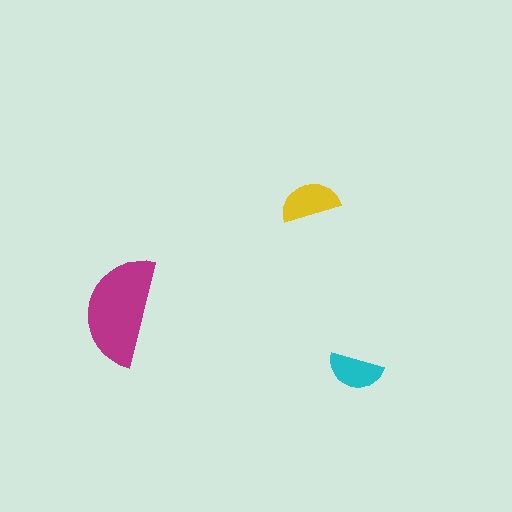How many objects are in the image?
There are 3 objects in the image.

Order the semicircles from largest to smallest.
the magenta one, the yellow one, the cyan one.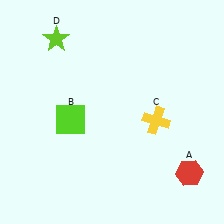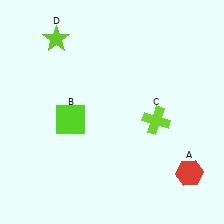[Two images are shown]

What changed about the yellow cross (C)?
In Image 1, C is yellow. In Image 2, it changed to lime.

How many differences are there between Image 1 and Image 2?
There is 1 difference between the two images.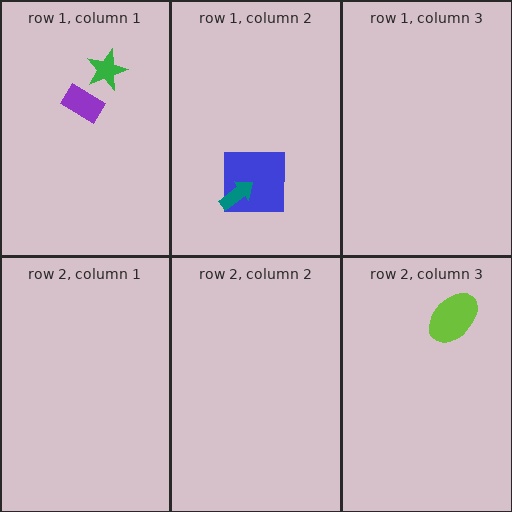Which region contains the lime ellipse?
The row 2, column 3 region.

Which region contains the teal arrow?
The row 1, column 2 region.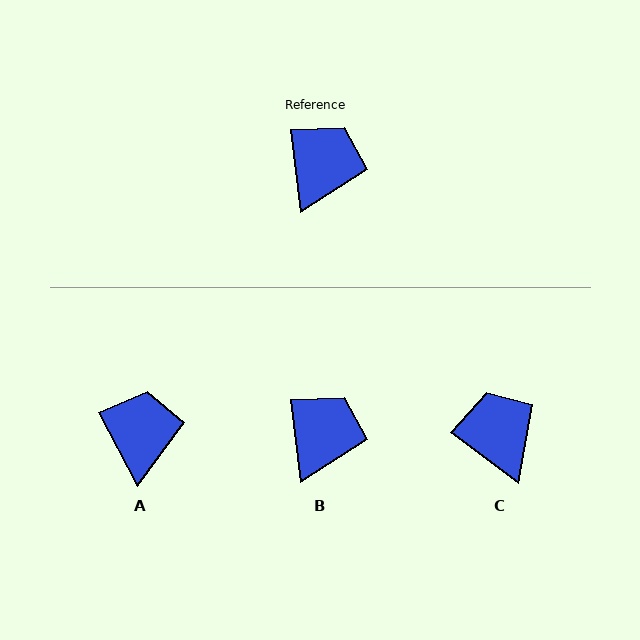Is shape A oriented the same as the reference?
No, it is off by about 21 degrees.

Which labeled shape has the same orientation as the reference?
B.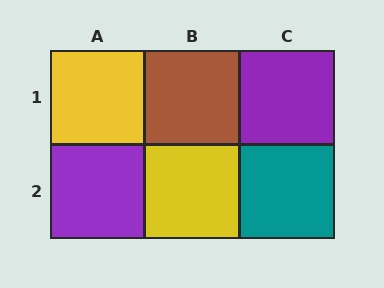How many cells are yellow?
2 cells are yellow.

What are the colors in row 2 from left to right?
Purple, yellow, teal.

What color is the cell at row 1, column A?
Yellow.